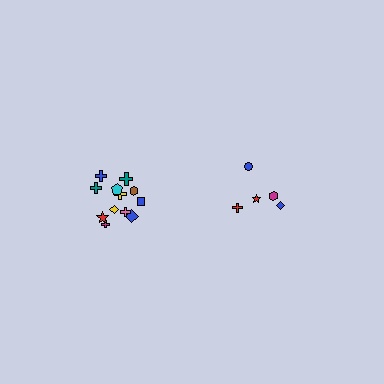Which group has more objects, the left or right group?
The left group.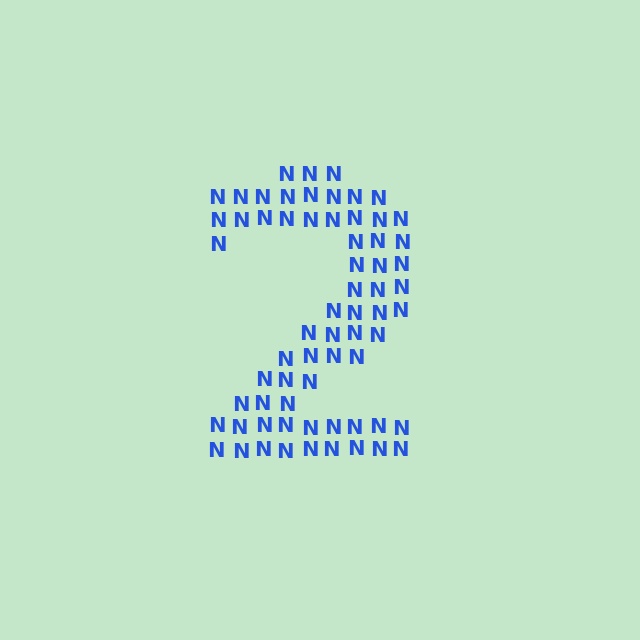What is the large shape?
The large shape is the digit 2.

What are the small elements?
The small elements are letter N's.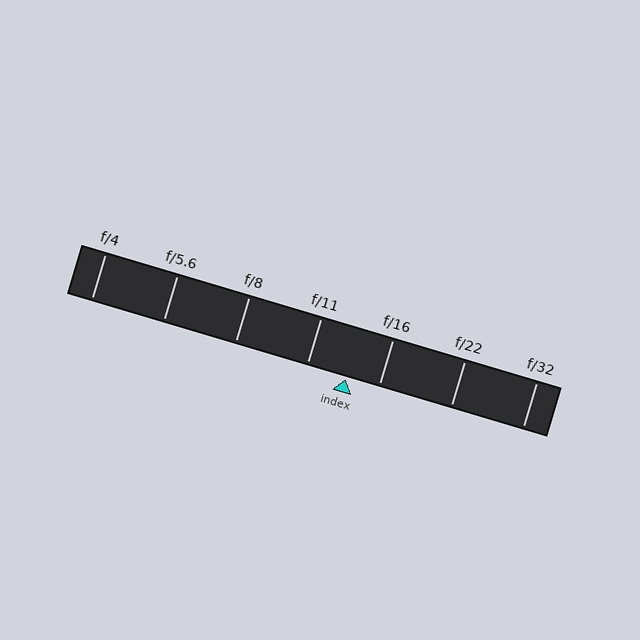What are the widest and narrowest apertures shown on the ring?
The widest aperture shown is f/4 and the narrowest is f/32.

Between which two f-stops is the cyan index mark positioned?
The index mark is between f/11 and f/16.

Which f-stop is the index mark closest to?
The index mark is closest to f/16.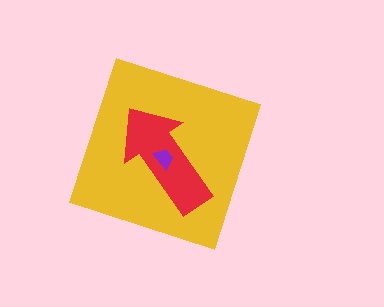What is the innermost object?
The purple trapezoid.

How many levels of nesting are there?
3.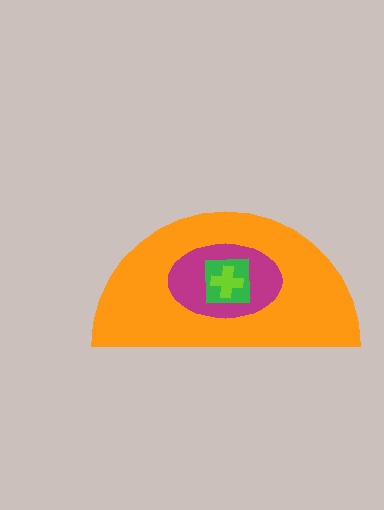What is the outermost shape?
The orange semicircle.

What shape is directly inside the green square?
The lime cross.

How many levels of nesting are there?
4.